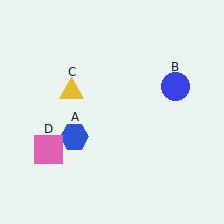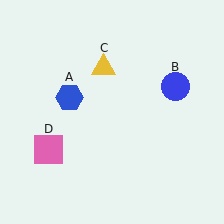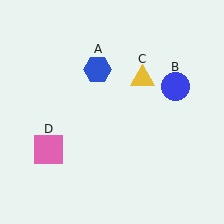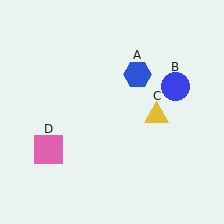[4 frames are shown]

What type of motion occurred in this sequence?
The blue hexagon (object A), yellow triangle (object C) rotated clockwise around the center of the scene.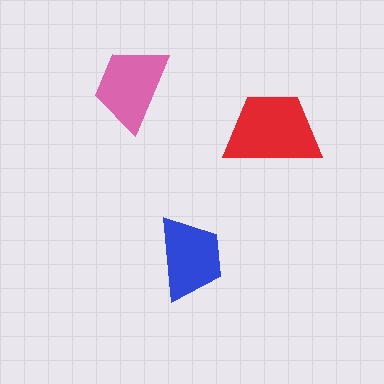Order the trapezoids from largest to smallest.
the red one, the pink one, the blue one.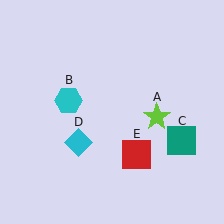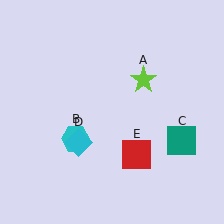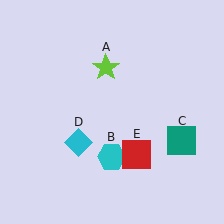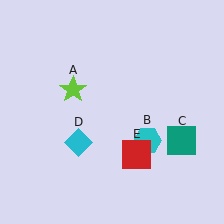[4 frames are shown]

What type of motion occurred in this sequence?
The lime star (object A), cyan hexagon (object B) rotated counterclockwise around the center of the scene.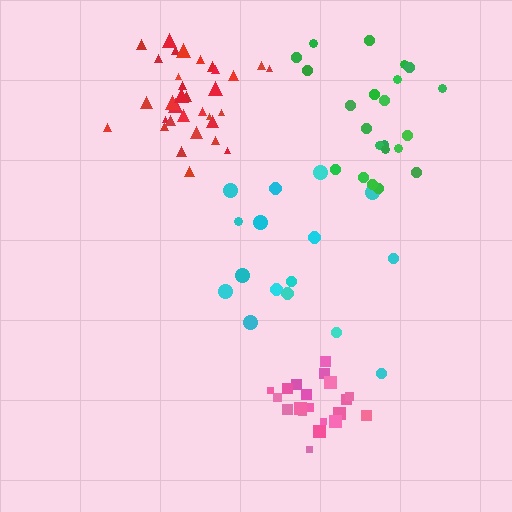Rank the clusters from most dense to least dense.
pink, red, green, cyan.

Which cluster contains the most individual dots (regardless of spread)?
Red (33).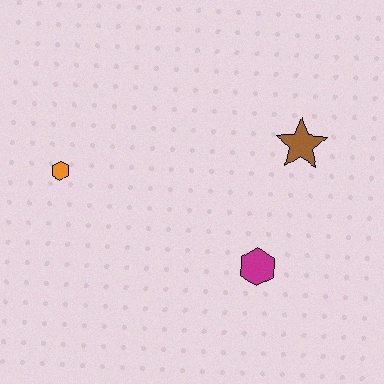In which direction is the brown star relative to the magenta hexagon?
The brown star is above the magenta hexagon.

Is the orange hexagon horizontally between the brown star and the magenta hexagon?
No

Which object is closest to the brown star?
The magenta hexagon is closest to the brown star.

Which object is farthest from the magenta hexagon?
The orange hexagon is farthest from the magenta hexagon.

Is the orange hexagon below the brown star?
Yes